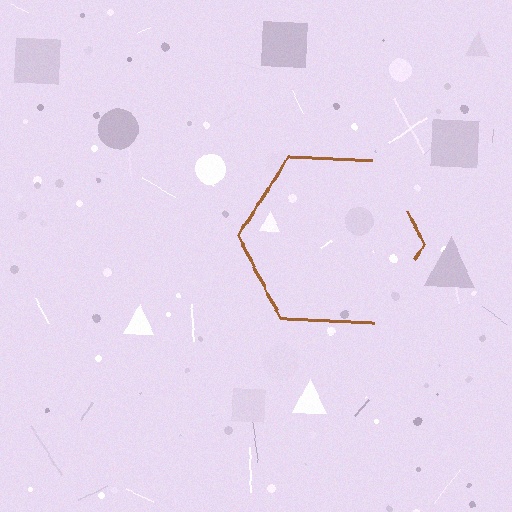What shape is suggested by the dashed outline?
The dashed outline suggests a hexagon.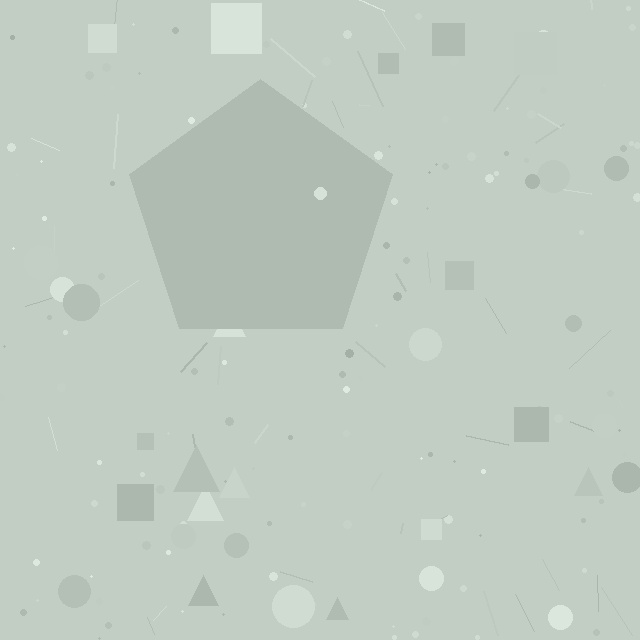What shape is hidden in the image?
A pentagon is hidden in the image.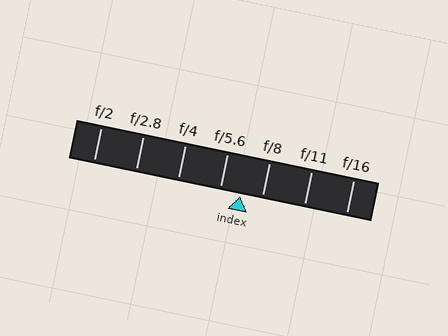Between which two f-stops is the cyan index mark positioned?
The index mark is between f/5.6 and f/8.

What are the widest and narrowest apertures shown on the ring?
The widest aperture shown is f/2 and the narrowest is f/16.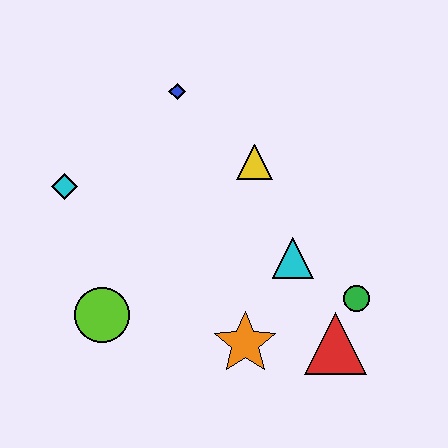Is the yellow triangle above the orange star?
Yes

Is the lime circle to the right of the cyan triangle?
No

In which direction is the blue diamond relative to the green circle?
The blue diamond is above the green circle.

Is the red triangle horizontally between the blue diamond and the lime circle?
No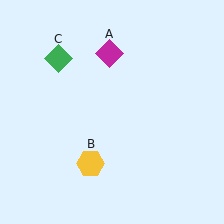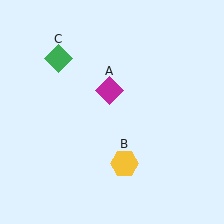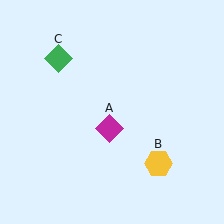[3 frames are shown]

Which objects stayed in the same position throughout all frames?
Green diamond (object C) remained stationary.